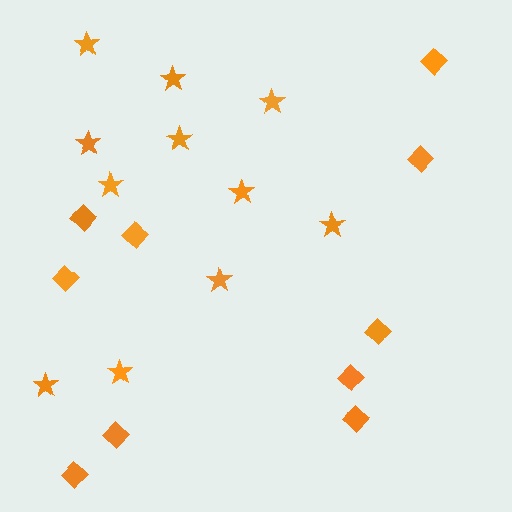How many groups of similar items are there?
There are 2 groups: one group of diamonds (10) and one group of stars (11).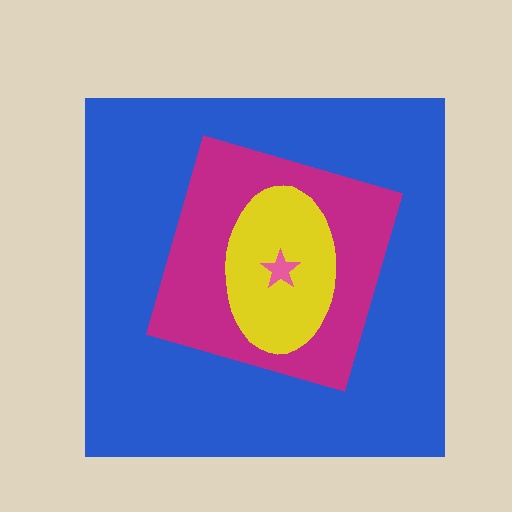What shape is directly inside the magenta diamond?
The yellow ellipse.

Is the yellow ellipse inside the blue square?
Yes.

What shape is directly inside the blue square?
The magenta diamond.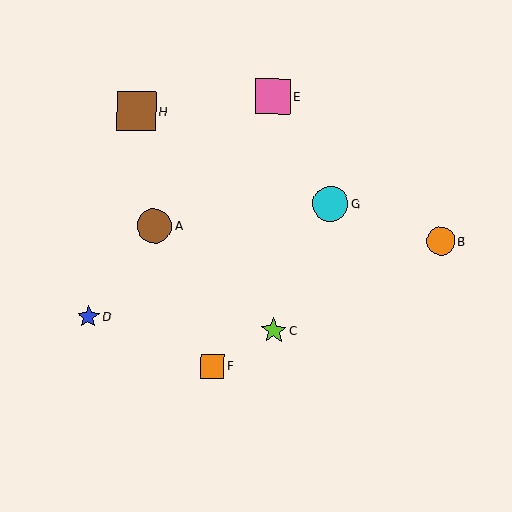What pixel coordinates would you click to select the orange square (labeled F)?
Click at (212, 366) to select the orange square F.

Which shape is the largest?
The brown square (labeled H) is the largest.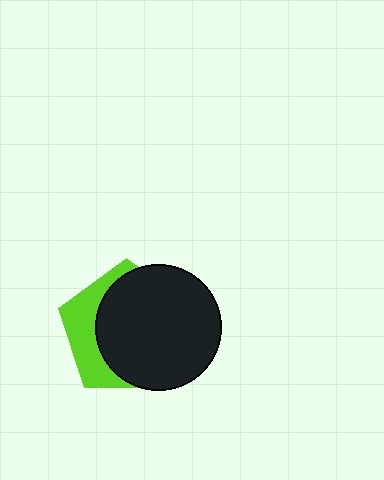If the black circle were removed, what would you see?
You would see the complete lime pentagon.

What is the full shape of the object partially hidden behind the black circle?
The partially hidden object is a lime pentagon.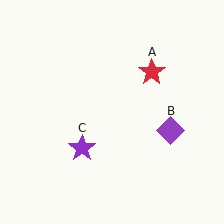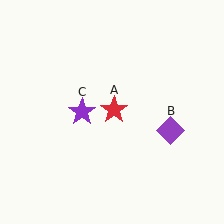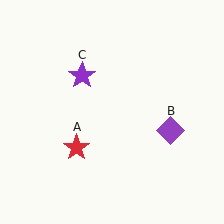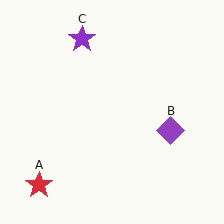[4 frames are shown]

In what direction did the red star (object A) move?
The red star (object A) moved down and to the left.